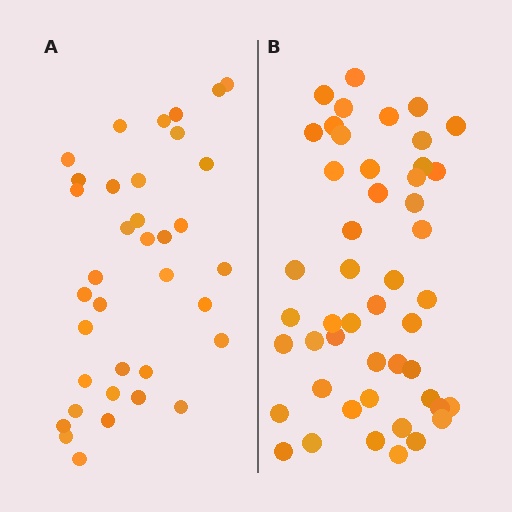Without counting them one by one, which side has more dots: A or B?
Region B (the right region) has more dots.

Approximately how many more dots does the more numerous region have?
Region B has roughly 12 or so more dots than region A.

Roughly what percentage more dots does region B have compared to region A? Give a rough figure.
About 35% more.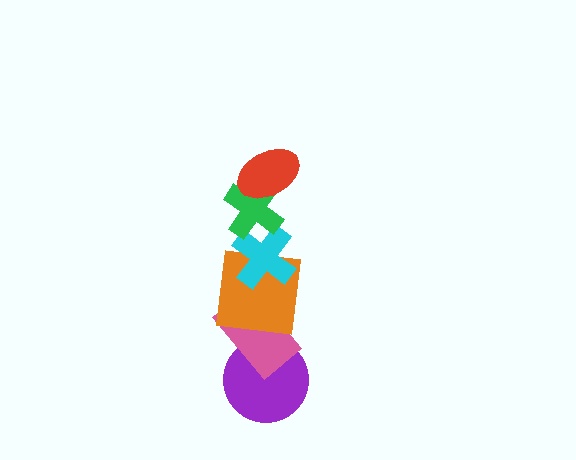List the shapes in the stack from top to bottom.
From top to bottom: the red ellipse, the green cross, the cyan cross, the orange square, the pink rectangle, the purple circle.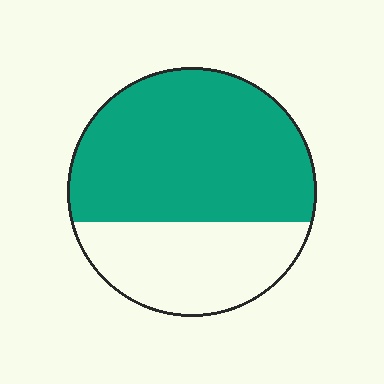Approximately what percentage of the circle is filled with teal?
Approximately 65%.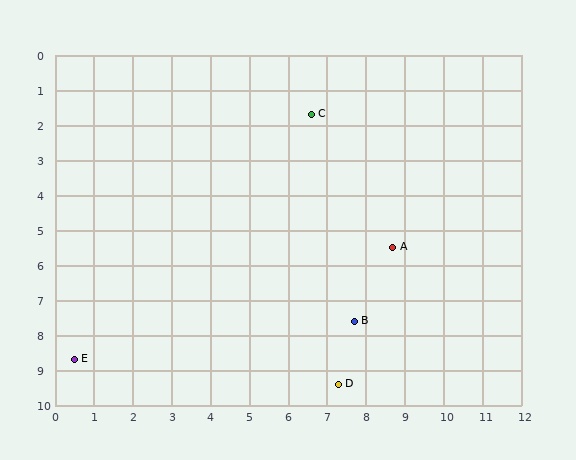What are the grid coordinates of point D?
Point D is at approximately (7.3, 9.4).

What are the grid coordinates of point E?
Point E is at approximately (0.5, 8.7).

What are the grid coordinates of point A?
Point A is at approximately (8.7, 5.5).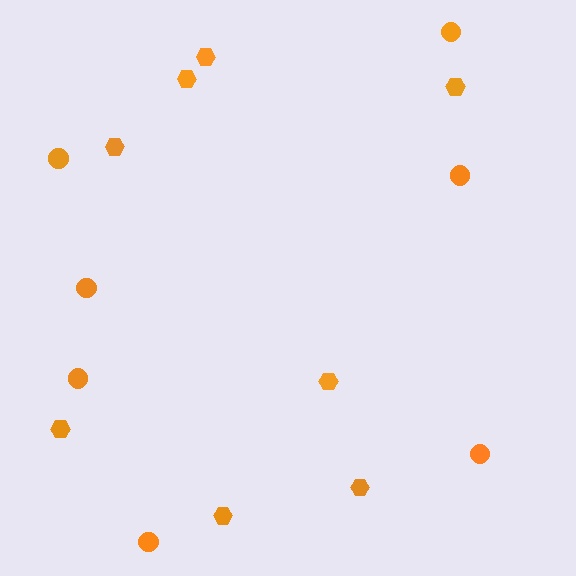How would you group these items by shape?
There are 2 groups: one group of circles (7) and one group of hexagons (8).